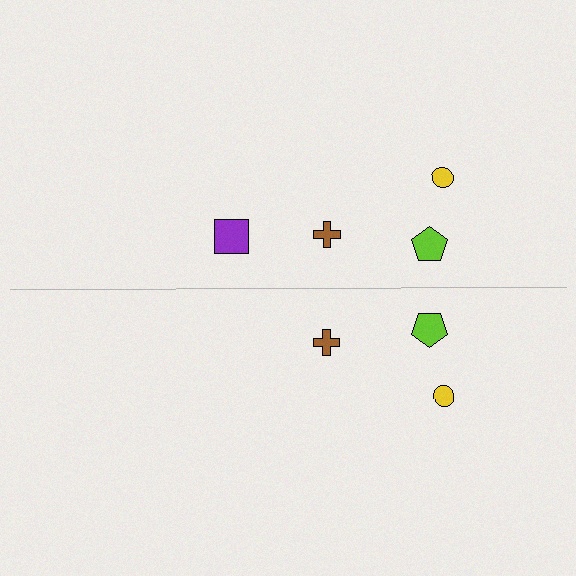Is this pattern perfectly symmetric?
No, the pattern is not perfectly symmetric. A purple square is missing from the bottom side.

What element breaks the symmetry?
A purple square is missing from the bottom side.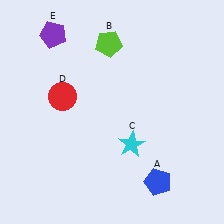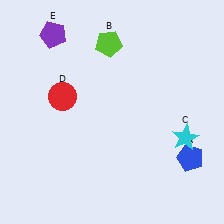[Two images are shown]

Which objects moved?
The objects that moved are: the blue pentagon (A), the cyan star (C).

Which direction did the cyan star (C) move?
The cyan star (C) moved right.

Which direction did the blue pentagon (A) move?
The blue pentagon (A) moved right.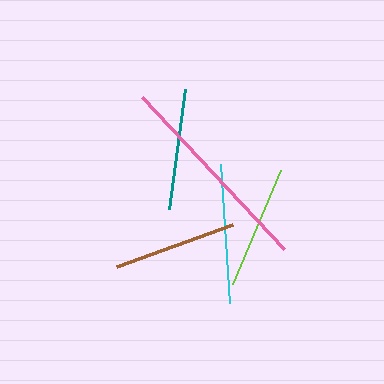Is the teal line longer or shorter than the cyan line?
The cyan line is longer than the teal line.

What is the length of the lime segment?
The lime segment is approximately 124 pixels long.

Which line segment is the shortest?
The teal line is the shortest at approximately 121 pixels.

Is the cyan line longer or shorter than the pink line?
The pink line is longer than the cyan line.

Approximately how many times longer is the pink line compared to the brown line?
The pink line is approximately 1.7 times the length of the brown line.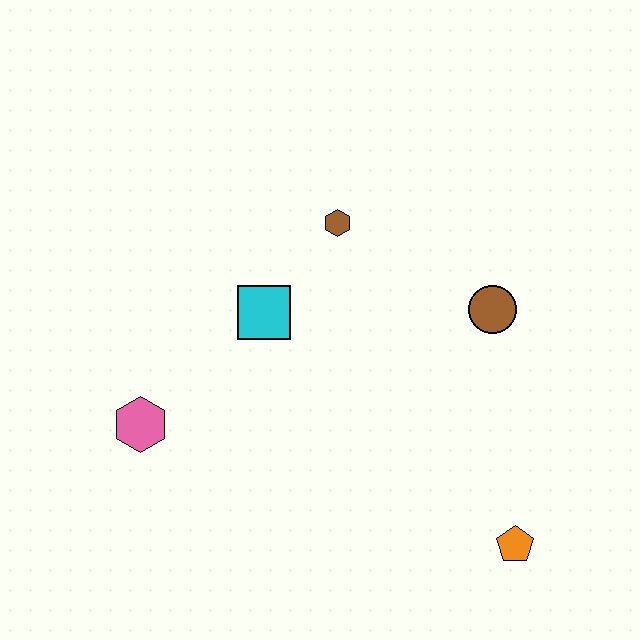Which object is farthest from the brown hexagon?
The orange pentagon is farthest from the brown hexagon.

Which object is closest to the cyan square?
The brown hexagon is closest to the cyan square.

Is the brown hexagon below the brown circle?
No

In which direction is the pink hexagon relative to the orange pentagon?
The pink hexagon is to the left of the orange pentagon.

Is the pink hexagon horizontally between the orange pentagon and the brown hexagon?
No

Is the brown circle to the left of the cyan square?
No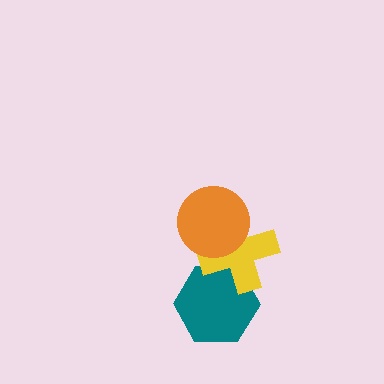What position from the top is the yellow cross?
The yellow cross is 2nd from the top.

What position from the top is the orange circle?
The orange circle is 1st from the top.